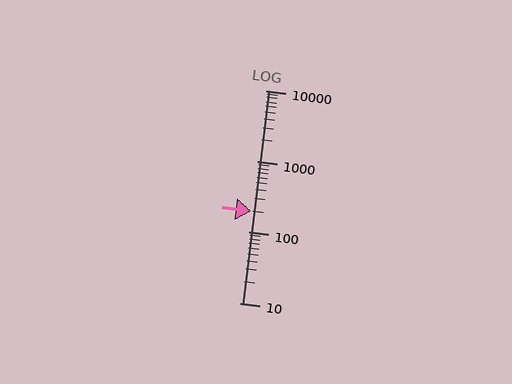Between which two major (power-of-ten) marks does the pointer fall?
The pointer is between 100 and 1000.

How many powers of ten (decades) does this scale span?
The scale spans 3 decades, from 10 to 10000.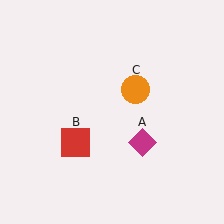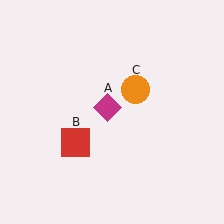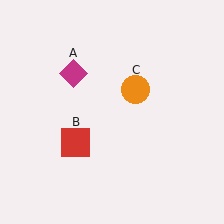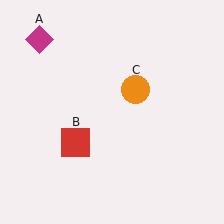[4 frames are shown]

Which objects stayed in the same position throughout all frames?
Red square (object B) and orange circle (object C) remained stationary.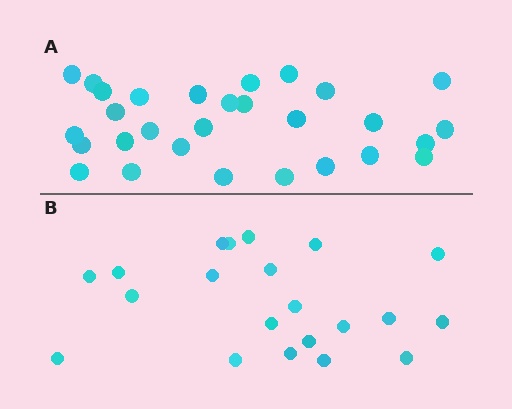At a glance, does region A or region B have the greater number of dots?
Region A (the top region) has more dots.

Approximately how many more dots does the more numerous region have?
Region A has roughly 8 or so more dots than region B.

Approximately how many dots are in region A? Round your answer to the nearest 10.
About 30 dots. (The exact count is 29, which rounds to 30.)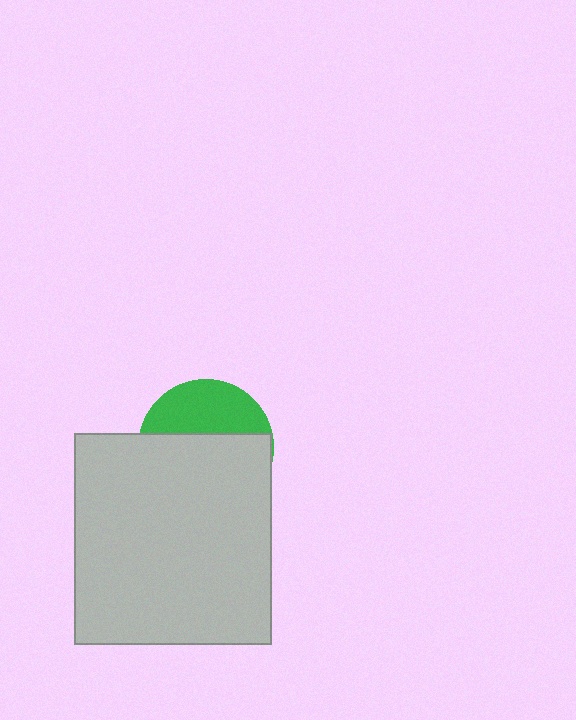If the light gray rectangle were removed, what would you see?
You would see the complete green circle.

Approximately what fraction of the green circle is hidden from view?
Roughly 63% of the green circle is hidden behind the light gray rectangle.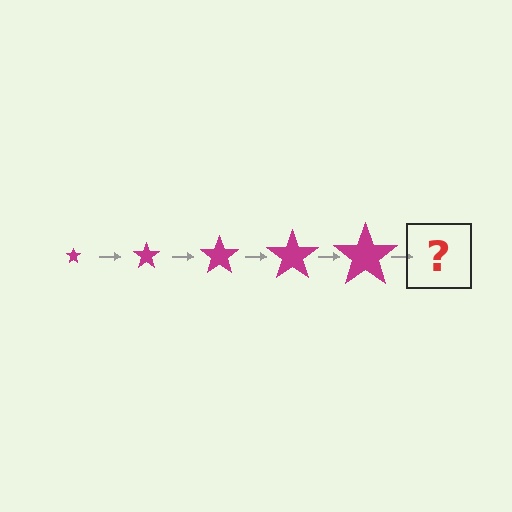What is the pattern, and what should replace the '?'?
The pattern is that the star gets progressively larger each step. The '?' should be a magenta star, larger than the previous one.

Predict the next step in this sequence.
The next step is a magenta star, larger than the previous one.